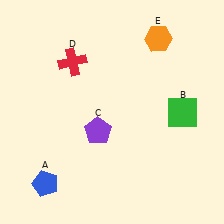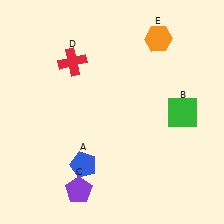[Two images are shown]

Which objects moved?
The objects that moved are: the blue pentagon (A), the purple pentagon (C).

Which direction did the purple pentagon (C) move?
The purple pentagon (C) moved down.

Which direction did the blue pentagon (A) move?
The blue pentagon (A) moved right.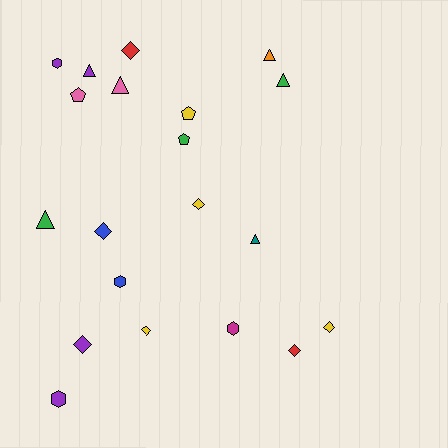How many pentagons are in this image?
There are 3 pentagons.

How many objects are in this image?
There are 20 objects.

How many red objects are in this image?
There are 2 red objects.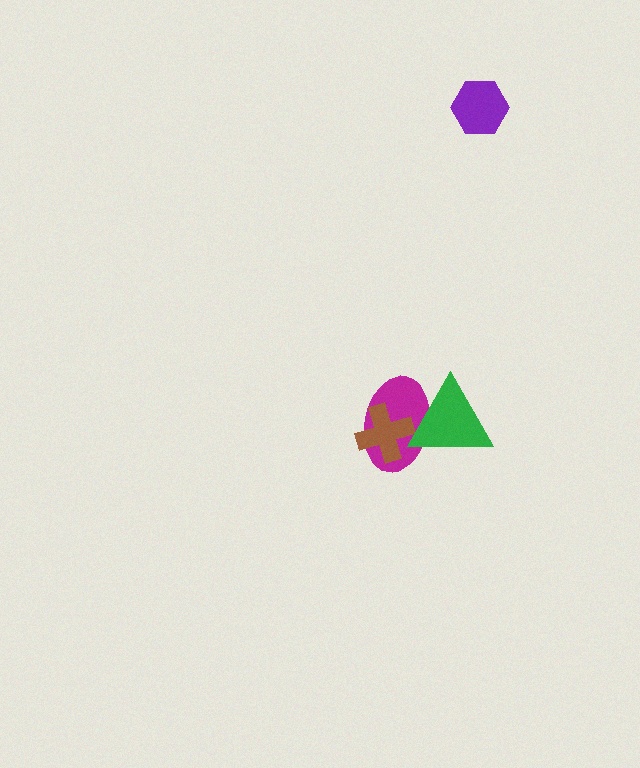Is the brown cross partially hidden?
Yes, it is partially covered by another shape.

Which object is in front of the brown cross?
The green triangle is in front of the brown cross.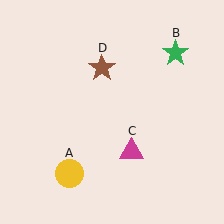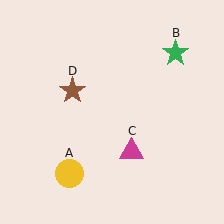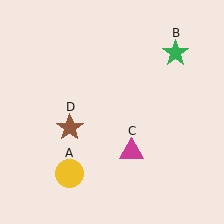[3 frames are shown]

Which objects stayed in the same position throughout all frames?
Yellow circle (object A) and green star (object B) and magenta triangle (object C) remained stationary.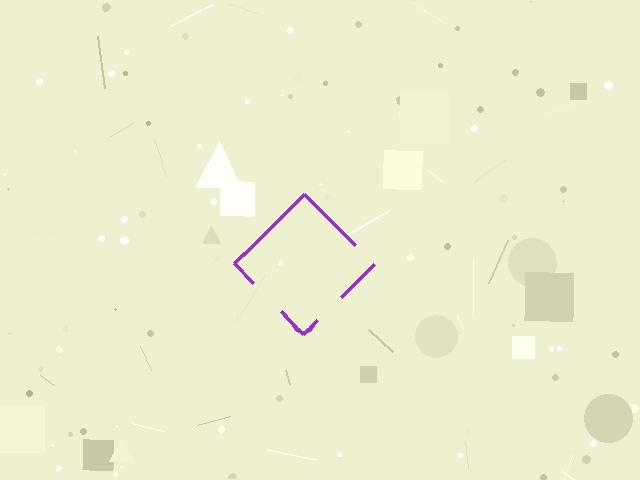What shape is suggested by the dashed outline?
The dashed outline suggests a diamond.